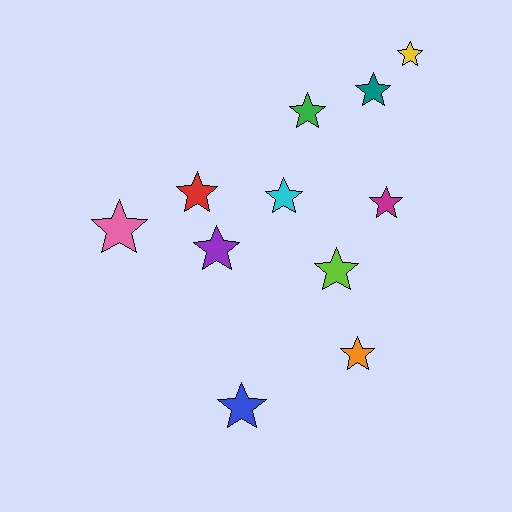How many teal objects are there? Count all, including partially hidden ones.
There is 1 teal object.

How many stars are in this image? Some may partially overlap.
There are 11 stars.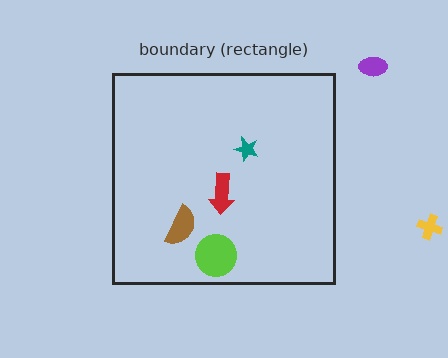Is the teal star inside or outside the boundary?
Inside.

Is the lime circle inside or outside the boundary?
Inside.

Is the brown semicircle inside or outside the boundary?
Inside.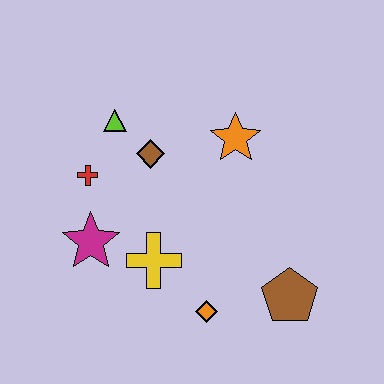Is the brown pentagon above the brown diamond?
No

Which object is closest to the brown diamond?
The lime triangle is closest to the brown diamond.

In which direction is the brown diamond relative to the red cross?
The brown diamond is to the right of the red cross.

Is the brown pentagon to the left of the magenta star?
No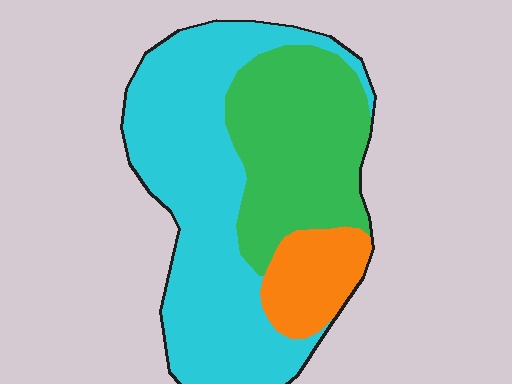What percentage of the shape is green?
Green takes up between a quarter and a half of the shape.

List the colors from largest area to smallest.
From largest to smallest: cyan, green, orange.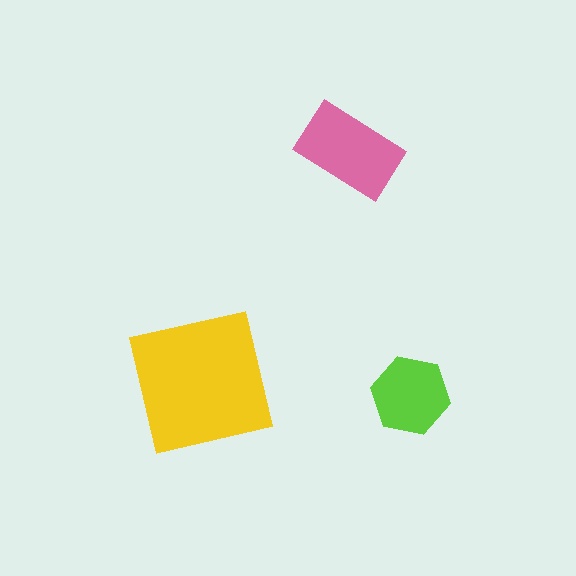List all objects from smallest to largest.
The lime hexagon, the pink rectangle, the yellow square.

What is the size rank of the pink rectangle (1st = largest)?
2nd.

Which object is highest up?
The pink rectangle is topmost.